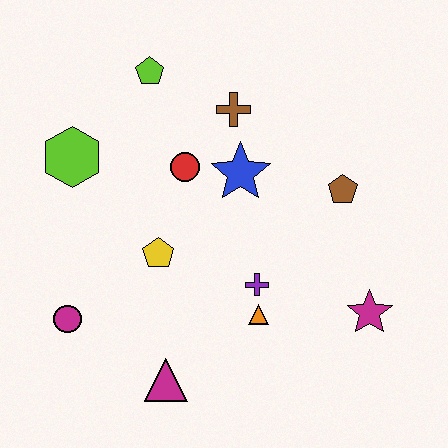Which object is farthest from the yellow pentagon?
The magenta star is farthest from the yellow pentagon.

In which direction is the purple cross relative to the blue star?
The purple cross is below the blue star.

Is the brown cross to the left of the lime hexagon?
No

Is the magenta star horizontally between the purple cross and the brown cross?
No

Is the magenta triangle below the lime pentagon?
Yes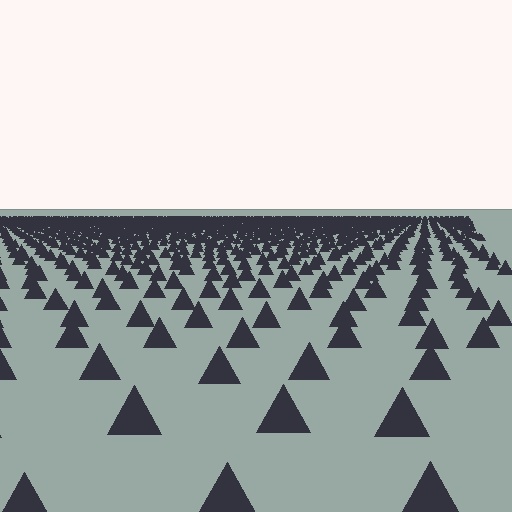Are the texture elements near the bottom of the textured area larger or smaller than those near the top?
Larger. Near the bottom, elements are closer to the viewer and appear at a bigger on-screen size.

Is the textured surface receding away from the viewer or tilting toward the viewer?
The surface is receding away from the viewer. Texture elements get smaller and denser toward the top.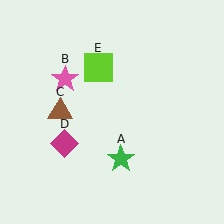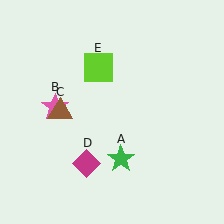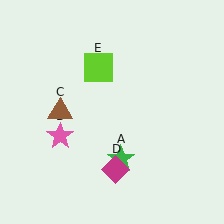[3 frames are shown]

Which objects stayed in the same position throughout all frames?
Green star (object A) and brown triangle (object C) and lime square (object E) remained stationary.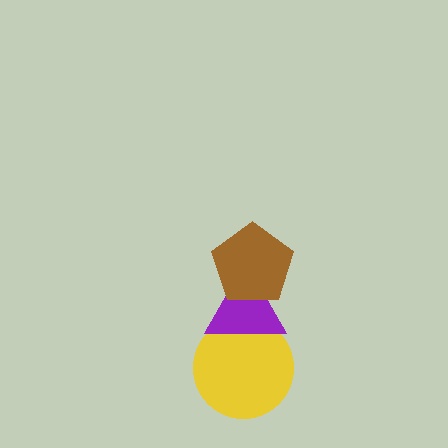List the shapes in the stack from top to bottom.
From top to bottom: the brown pentagon, the purple triangle, the yellow circle.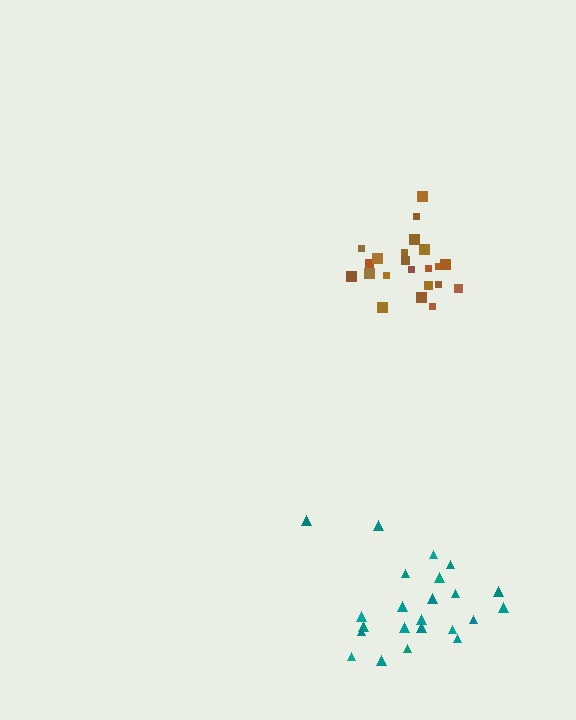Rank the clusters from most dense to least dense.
brown, teal.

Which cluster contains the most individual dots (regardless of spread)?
Teal (23).